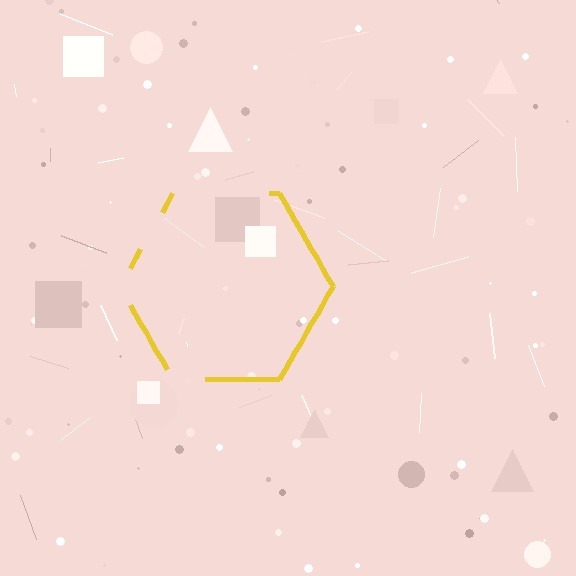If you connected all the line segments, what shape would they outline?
They would outline a hexagon.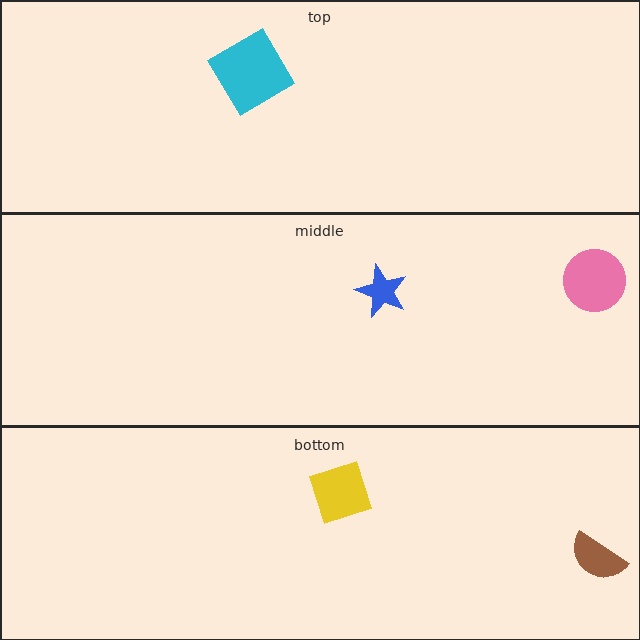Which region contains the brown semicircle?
The bottom region.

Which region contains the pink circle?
The middle region.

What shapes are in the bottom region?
The yellow diamond, the brown semicircle.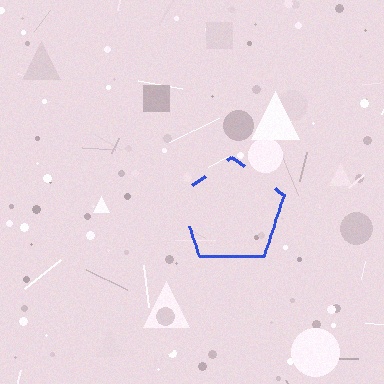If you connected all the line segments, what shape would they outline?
They would outline a pentagon.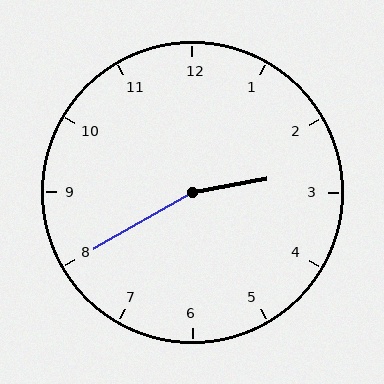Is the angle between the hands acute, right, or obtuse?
It is obtuse.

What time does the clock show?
2:40.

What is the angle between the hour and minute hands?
Approximately 160 degrees.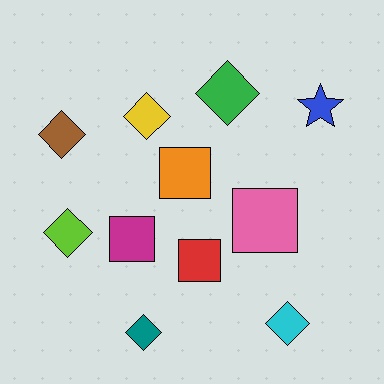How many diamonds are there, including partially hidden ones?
There are 6 diamonds.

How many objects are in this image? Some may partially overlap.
There are 11 objects.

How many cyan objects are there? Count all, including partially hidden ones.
There is 1 cyan object.